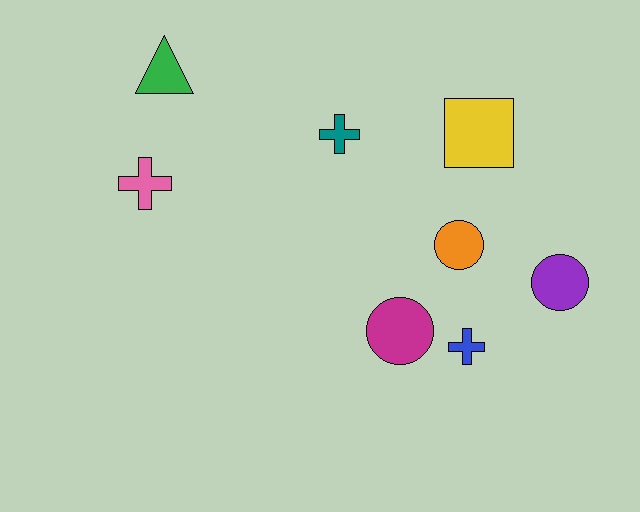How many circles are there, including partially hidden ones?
There are 3 circles.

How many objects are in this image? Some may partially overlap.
There are 8 objects.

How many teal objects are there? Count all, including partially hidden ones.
There is 1 teal object.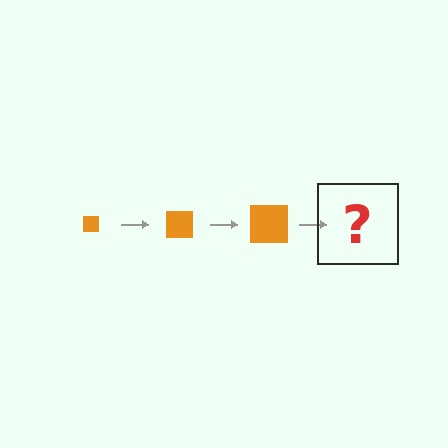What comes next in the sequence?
The next element should be an orange square, larger than the previous one.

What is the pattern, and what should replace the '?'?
The pattern is that the square gets progressively larger each step. The '?' should be an orange square, larger than the previous one.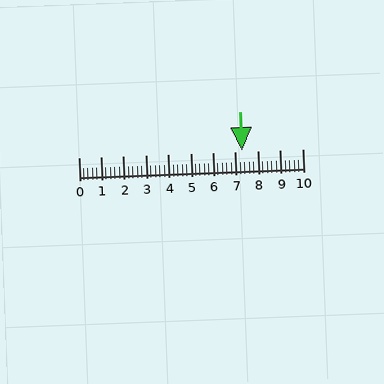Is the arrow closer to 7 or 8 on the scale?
The arrow is closer to 7.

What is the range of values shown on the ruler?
The ruler shows values from 0 to 10.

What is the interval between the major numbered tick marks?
The major tick marks are spaced 1 units apart.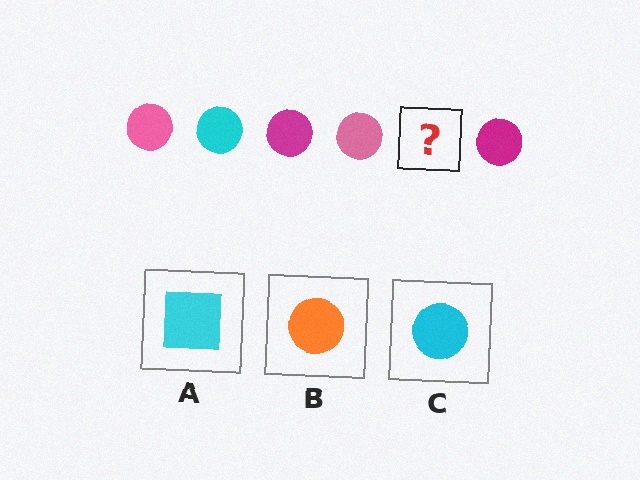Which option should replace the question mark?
Option C.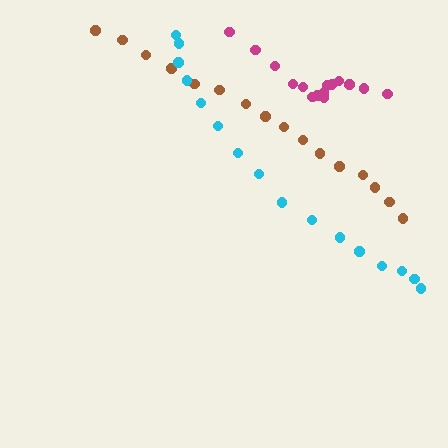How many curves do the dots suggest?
There are 3 distinct paths.